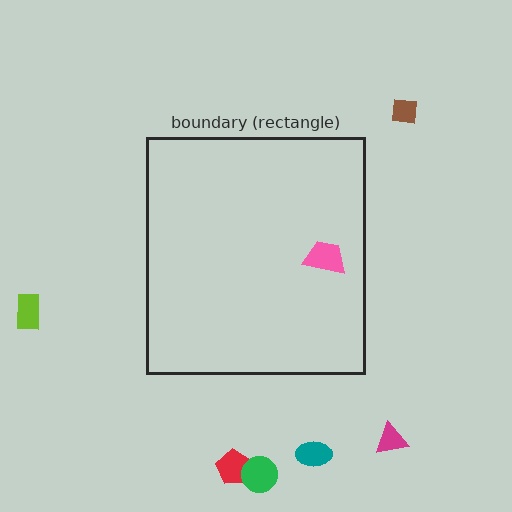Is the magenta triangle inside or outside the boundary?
Outside.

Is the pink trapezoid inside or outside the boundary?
Inside.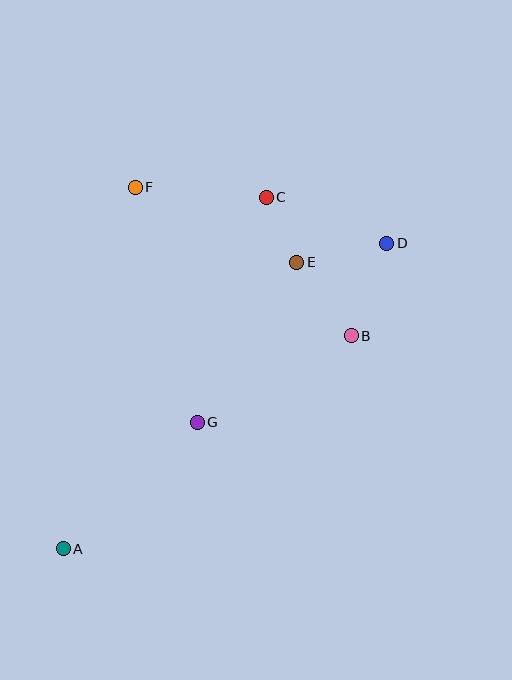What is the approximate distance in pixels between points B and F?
The distance between B and F is approximately 262 pixels.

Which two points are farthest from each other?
Points A and D are farthest from each other.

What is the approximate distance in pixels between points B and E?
The distance between B and E is approximately 92 pixels.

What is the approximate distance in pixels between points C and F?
The distance between C and F is approximately 131 pixels.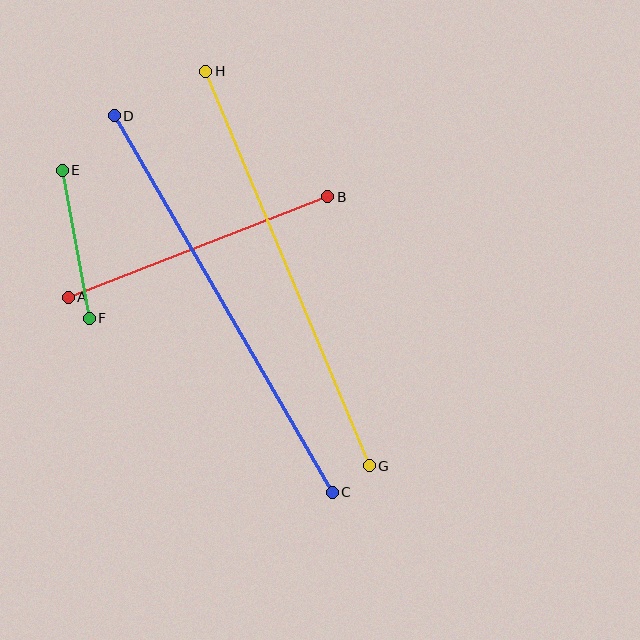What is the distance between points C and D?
The distance is approximately 435 pixels.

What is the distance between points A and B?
The distance is approximately 278 pixels.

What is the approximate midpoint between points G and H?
The midpoint is at approximately (287, 269) pixels.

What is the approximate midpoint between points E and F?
The midpoint is at approximately (76, 244) pixels.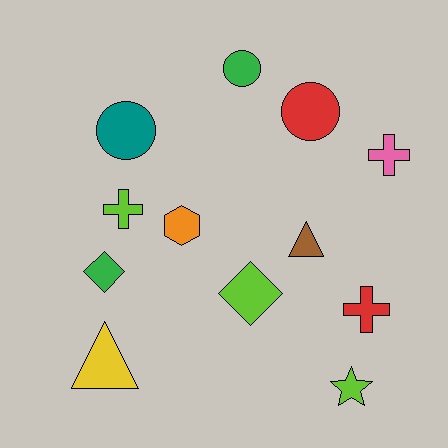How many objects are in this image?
There are 12 objects.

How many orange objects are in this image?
There is 1 orange object.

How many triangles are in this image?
There are 2 triangles.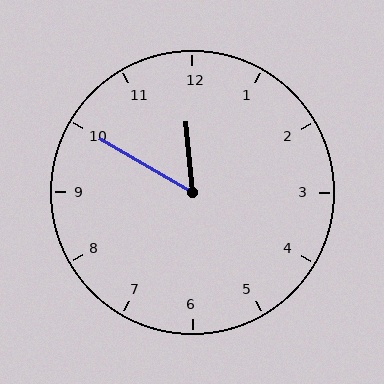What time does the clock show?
11:50.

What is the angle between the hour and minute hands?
Approximately 55 degrees.